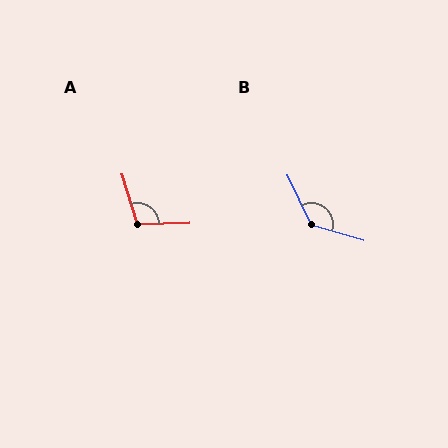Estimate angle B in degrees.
Approximately 132 degrees.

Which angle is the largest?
B, at approximately 132 degrees.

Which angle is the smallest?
A, at approximately 105 degrees.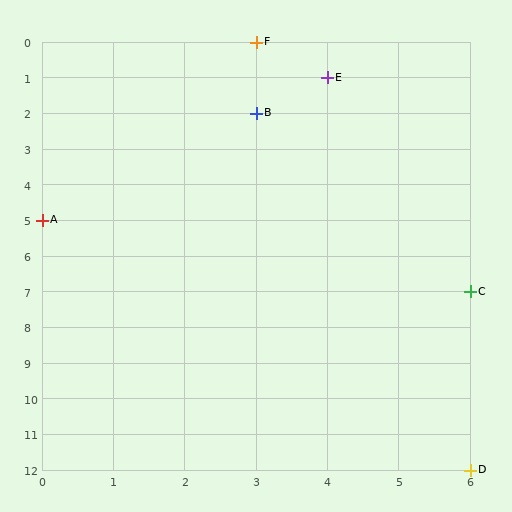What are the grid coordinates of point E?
Point E is at grid coordinates (4, 1).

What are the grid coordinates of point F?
Point F is at grid coordinates (3, 0).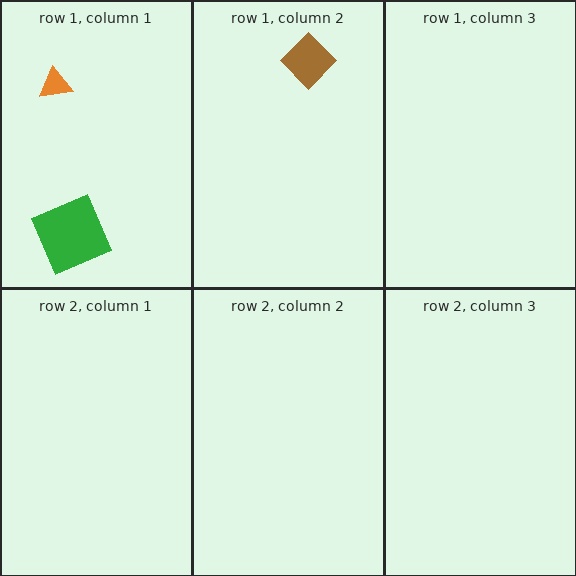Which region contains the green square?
The row 1, column 1 region.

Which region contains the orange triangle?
The row 1, column 1 region.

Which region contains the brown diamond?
The row 1, column 2 region.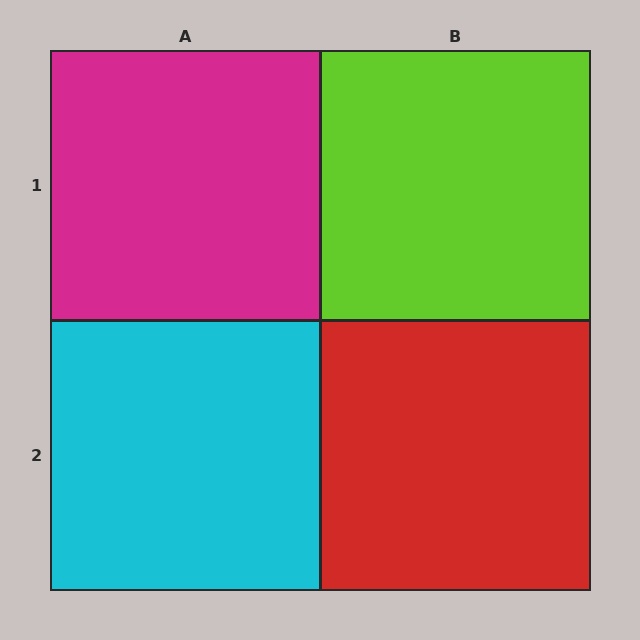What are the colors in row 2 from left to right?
Cyan, red.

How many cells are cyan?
1 cell is cyan.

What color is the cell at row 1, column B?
Lime.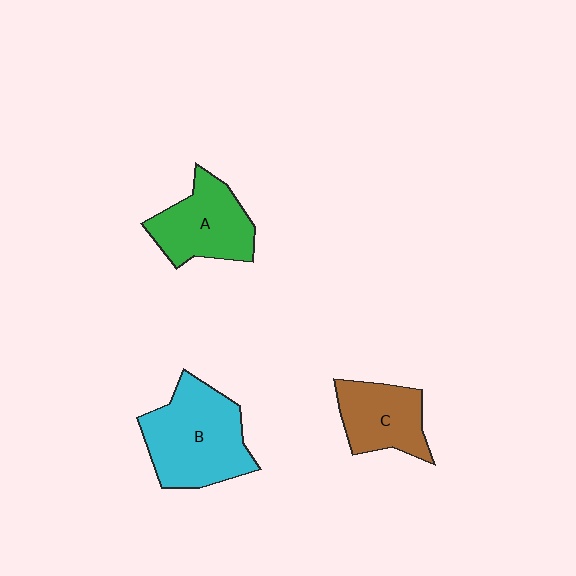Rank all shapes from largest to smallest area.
From largest to smallest: B (cyan), A (green), C (brown).